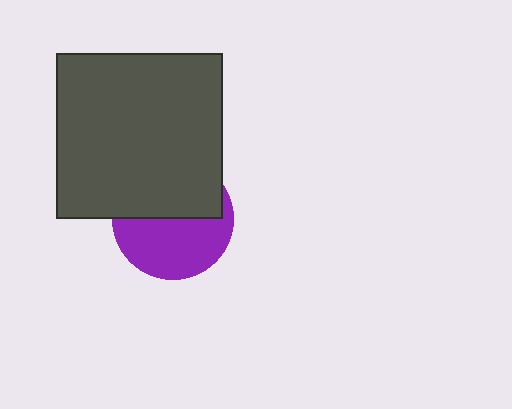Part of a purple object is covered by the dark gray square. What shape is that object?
It is a circle.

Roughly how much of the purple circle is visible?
About half of it is visible (roughly 51%).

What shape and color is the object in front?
The object in front is a dark gray square.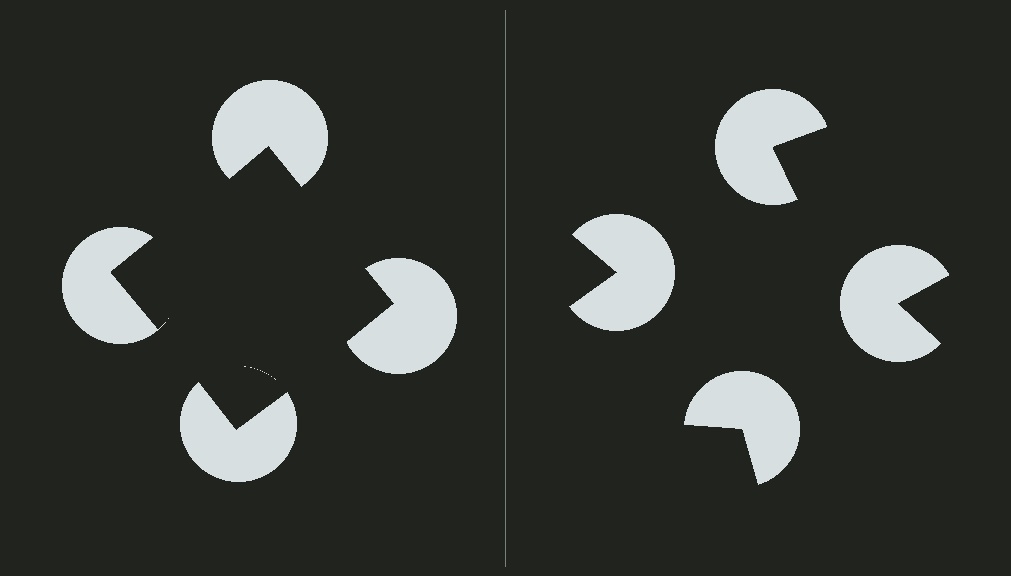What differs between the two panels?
The pac-man discs are positioned identically on both sides; only the wedge orientations differ. On the left they align to a square; on the right they are misaligned.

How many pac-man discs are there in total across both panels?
8 — 4 on each side.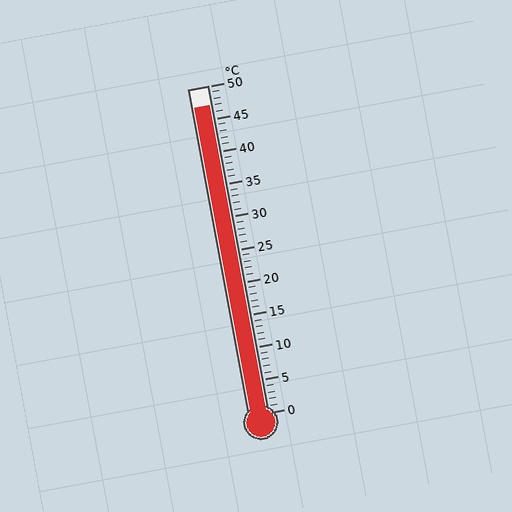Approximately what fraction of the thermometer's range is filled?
The thermometer is filled to approximately 95% of its range.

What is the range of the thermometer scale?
The thermometer scale ranges from 0°C to 50°C.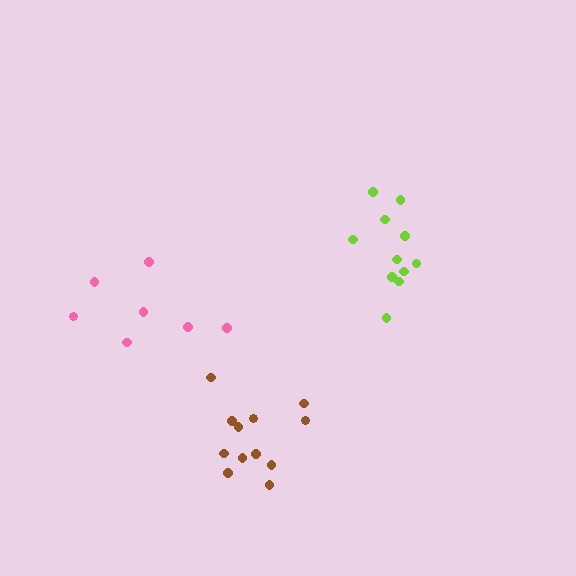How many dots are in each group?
Group 1: 12 dots, Group 2: 11 dots, Group 3: 7 dots (30 total).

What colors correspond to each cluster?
The clusters are colored: brown, lime, pink.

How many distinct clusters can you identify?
There are 3 distinct clusters.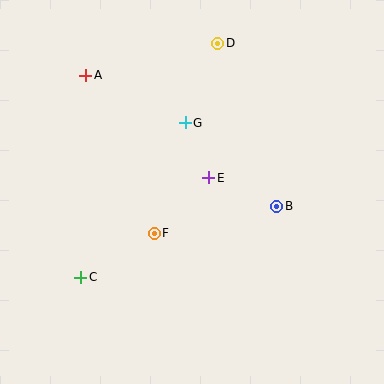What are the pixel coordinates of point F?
Point F is at (154, 233).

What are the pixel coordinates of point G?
Point G is at (185, 123).